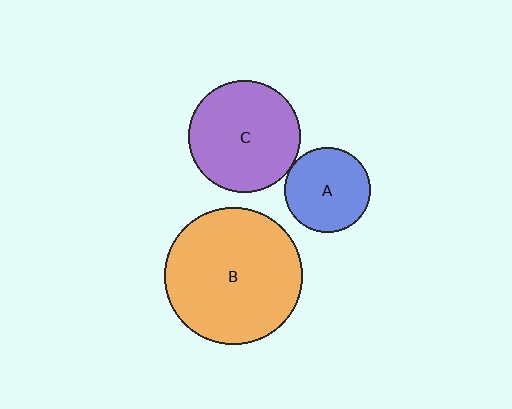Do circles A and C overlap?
Yes.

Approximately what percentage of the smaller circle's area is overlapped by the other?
Approximately 5%.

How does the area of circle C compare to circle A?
Approximately 1.7 times.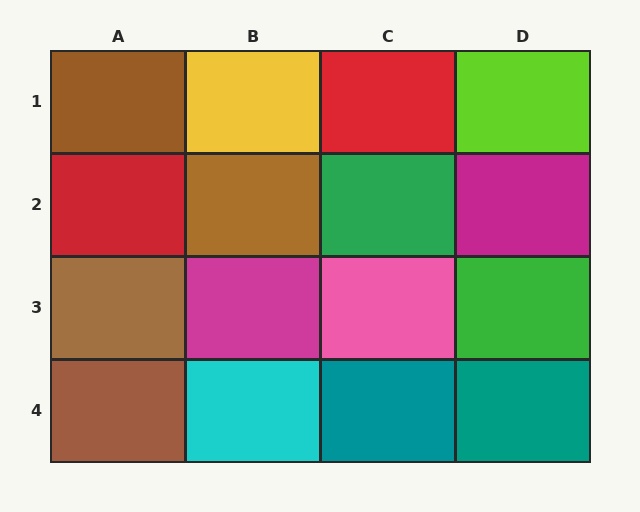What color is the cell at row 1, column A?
Brown.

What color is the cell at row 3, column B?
Magenta.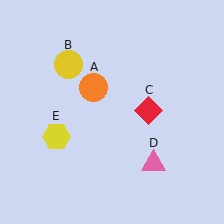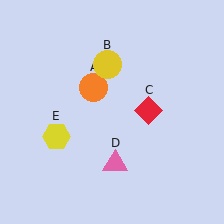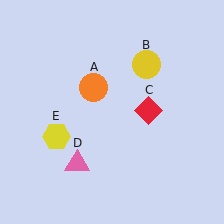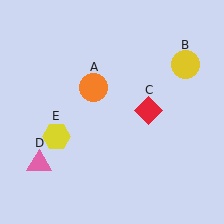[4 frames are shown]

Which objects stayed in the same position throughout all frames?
Orange circle (object A) and red diamond (object C) and yellow hexagon (object E) remained stationary.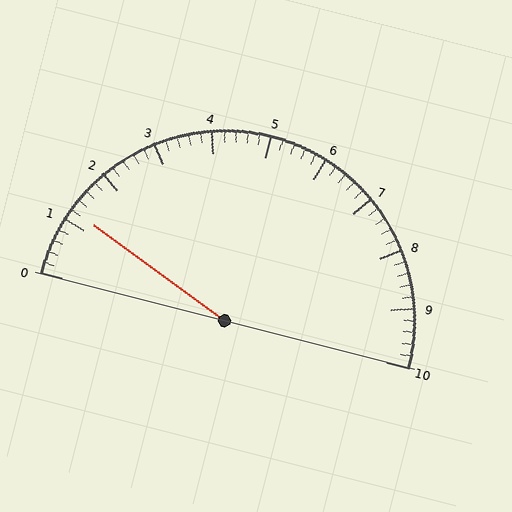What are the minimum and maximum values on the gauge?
The gauge ranges from 0 to 10.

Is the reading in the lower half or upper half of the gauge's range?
The reading is in the lower half of the range (0 to 10).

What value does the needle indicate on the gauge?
The needle indicates approximately 1.2.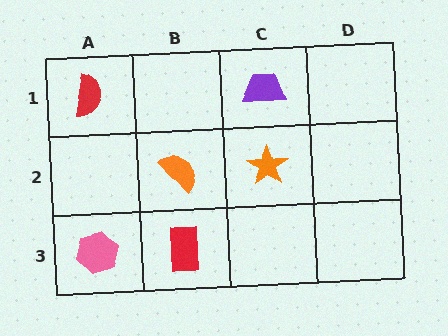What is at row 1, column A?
A red semicircle.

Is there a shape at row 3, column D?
No, that cell is empty.